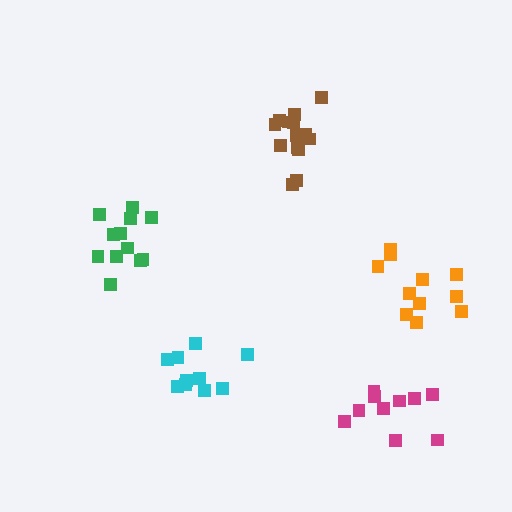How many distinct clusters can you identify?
There are 5 distinct clusters.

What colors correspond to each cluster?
The clusters are colored: magenta, brown, orange, green, cyan.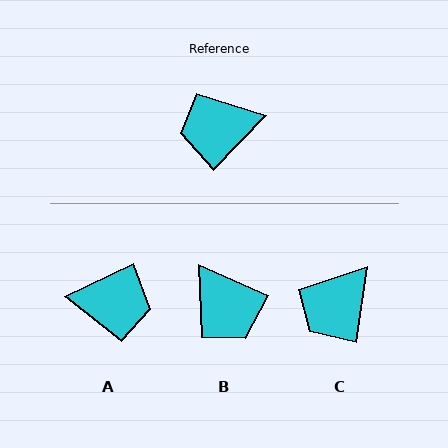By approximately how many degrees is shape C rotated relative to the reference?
Approximately 36 degrees counter-clockwise.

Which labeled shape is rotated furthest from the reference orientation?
A, about 159 degrees away.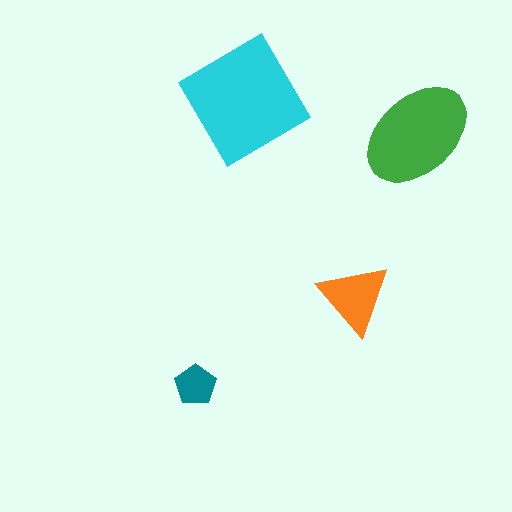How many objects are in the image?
There are 4 objects in the image.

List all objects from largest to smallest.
The cyan diamond, the green ellipse, the orange triangle, the teal pentagon.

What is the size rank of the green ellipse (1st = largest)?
2nd.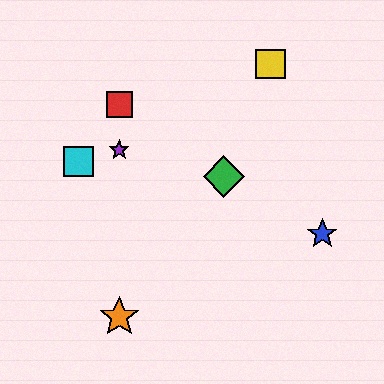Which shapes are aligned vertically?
The red square, the purple star, the orange star are aligned vertically.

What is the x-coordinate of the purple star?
The purple star is at x≈119.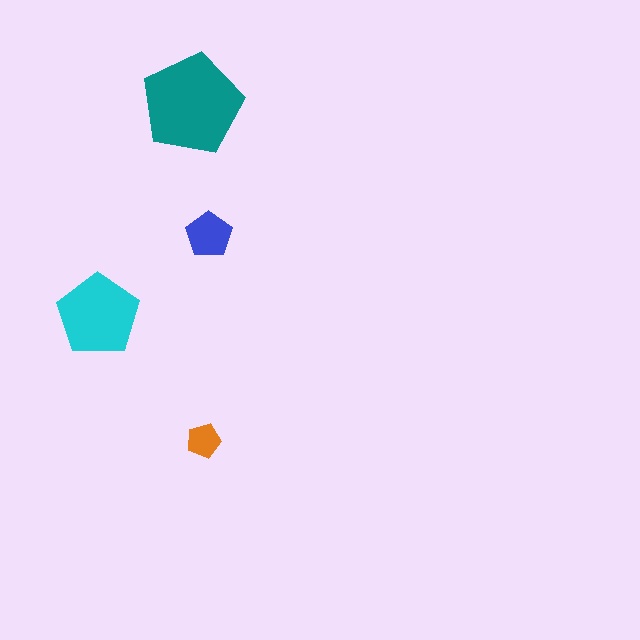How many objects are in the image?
There are 4 objects in the image.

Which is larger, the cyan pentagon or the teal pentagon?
The teal one.